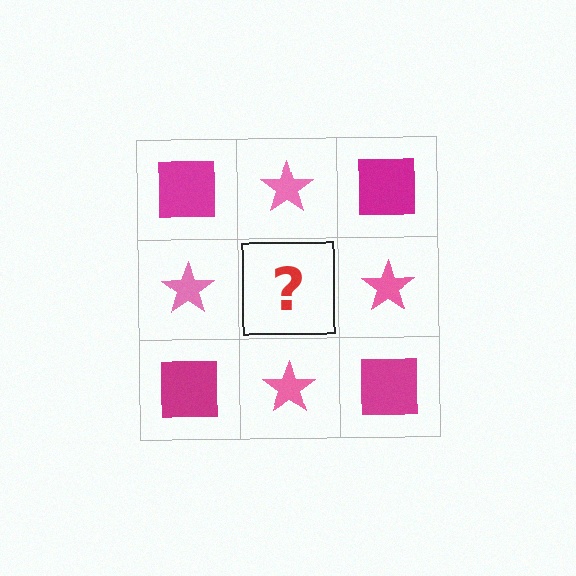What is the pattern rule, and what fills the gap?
The rule is that it alternates magenta square and pink star in a checkerboard pattern. The gap should be filled with a magenta square.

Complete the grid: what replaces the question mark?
The question mark should be replaced with a magenta square.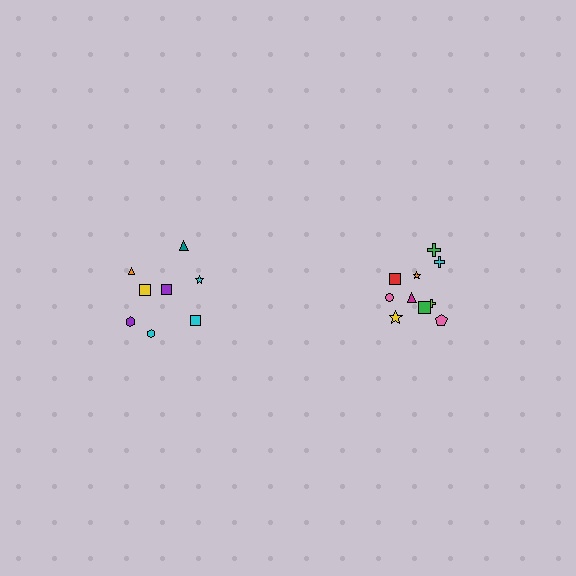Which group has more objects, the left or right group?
The right group.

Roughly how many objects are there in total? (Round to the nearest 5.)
Roughly 20 objects in total.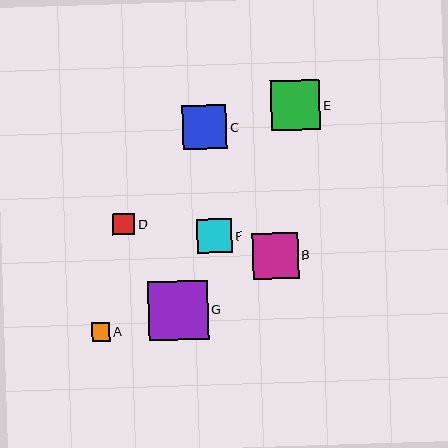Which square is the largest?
Square G is the largest with a size of approximately 60 pixels.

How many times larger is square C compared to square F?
Square C is approximately 1.3 times the size of square F.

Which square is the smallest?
Square A is the smallest with a size of approximately 19 pixels.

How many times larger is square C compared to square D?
Square C is approximately 2.0 times the size of square D.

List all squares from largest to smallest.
From largest to smallest: G, E, B, C, F, D, A.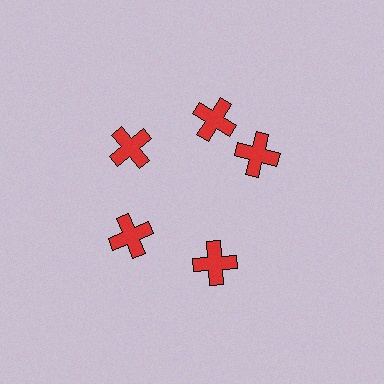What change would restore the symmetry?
The symmetry would be restored by rotating it back into even spacing with its neighbors so that all 5 crosses sit at equal angles and equal distance from the center.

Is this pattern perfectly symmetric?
No. The 5 red crosses are arranged in a ring, but one element near the 3 o'clock position is rotated out of alignment along the ring, breaking the 5-fold rotational symmetry.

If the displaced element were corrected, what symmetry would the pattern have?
It would have 5-fold rotational symmetry — the pattern would map onto itself every 72 degrees.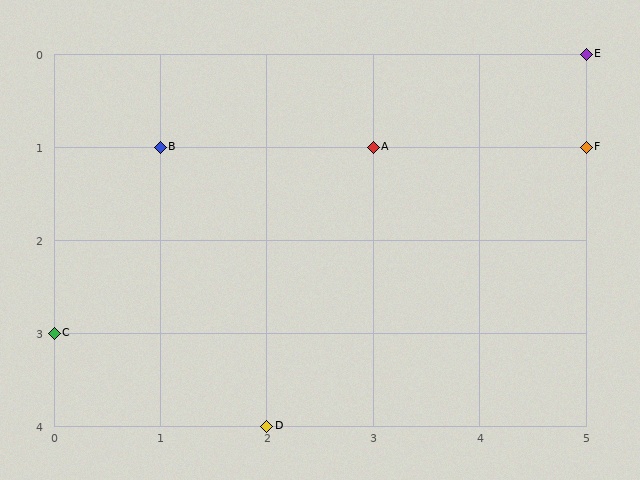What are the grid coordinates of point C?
Point C is at grid coordinates (0, 3).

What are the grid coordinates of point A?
Point A is at grid coordinates (3, 1).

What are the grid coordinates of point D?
Point D is at grid coordinates (2, 4).